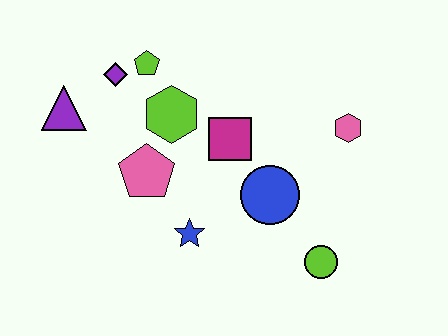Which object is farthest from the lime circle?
The purple triangle is farthest from the lime circle.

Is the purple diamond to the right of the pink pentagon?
No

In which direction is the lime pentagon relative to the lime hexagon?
The lime pentagon is above the lime hexagon.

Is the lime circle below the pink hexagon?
Yes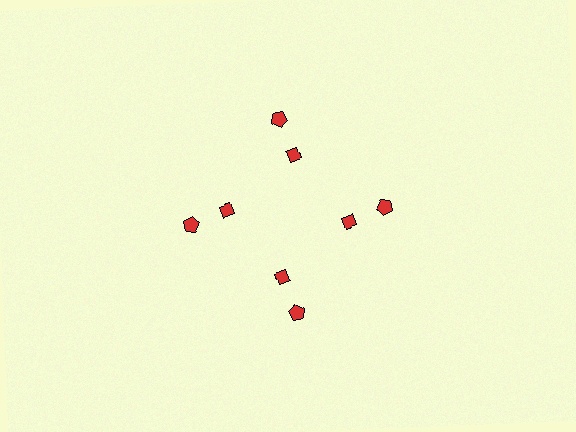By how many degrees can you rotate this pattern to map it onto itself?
The pattern maps onto itself every 90 degrees of rotation.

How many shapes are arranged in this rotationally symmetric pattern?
There are 8 shapes, arranged in 4 groups of 2.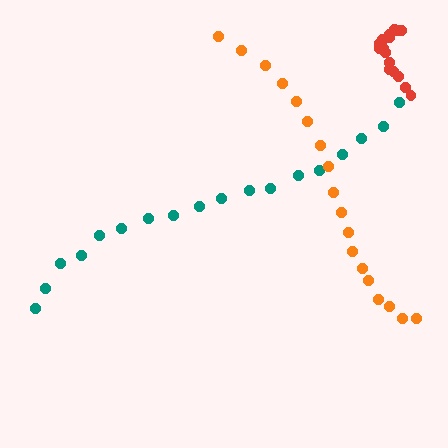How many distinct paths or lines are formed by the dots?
There are 3 distinct paths.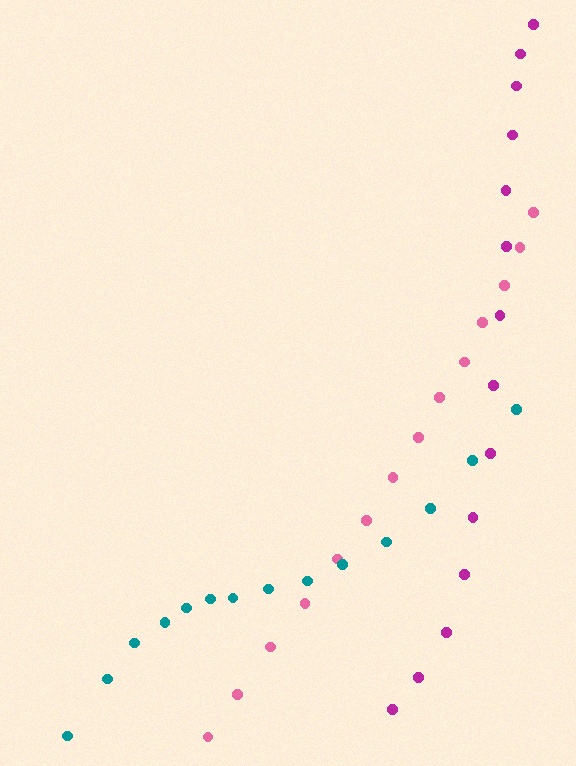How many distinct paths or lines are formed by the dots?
There are 3 distinct paths.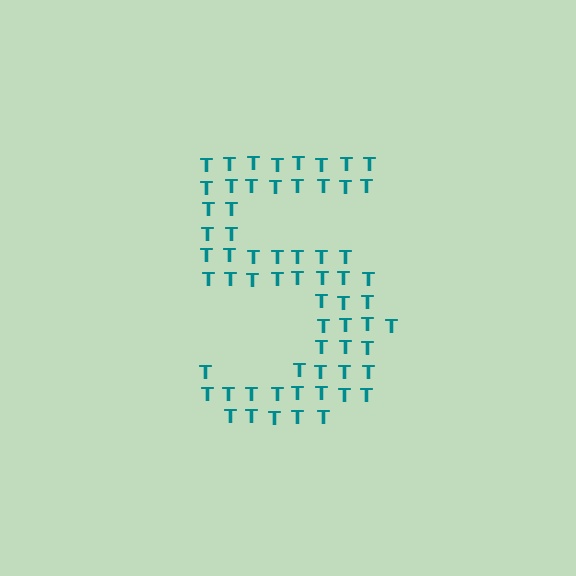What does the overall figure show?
The overall figure shows the digit 5.